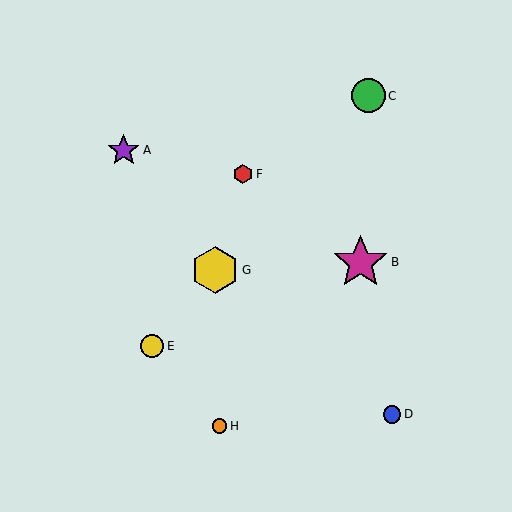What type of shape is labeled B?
Shape B is a magenta star.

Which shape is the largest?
The magenta star (labeled B) is the largest.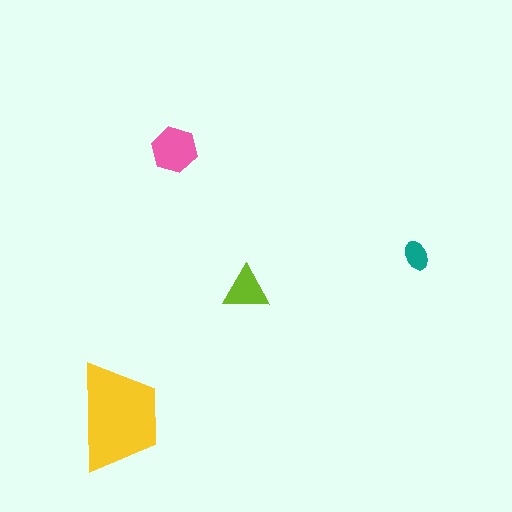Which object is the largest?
The yellow trapezoid.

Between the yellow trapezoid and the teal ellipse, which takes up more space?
The yellow trapezoid.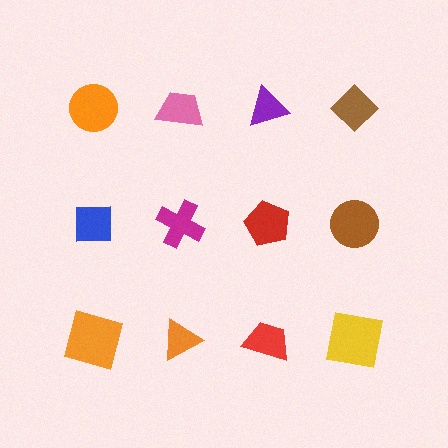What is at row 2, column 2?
A magenta cross.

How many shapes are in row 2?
4 shapes.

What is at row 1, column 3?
A purple triangle.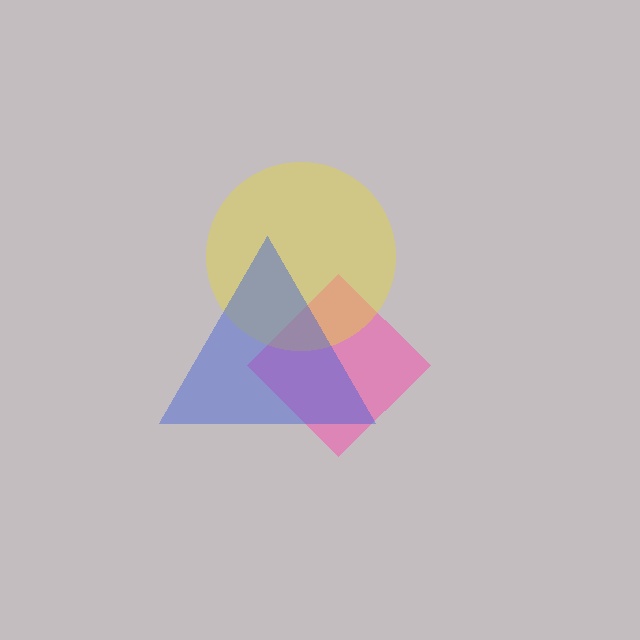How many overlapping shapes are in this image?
There are 3 overlapping shapes in the image.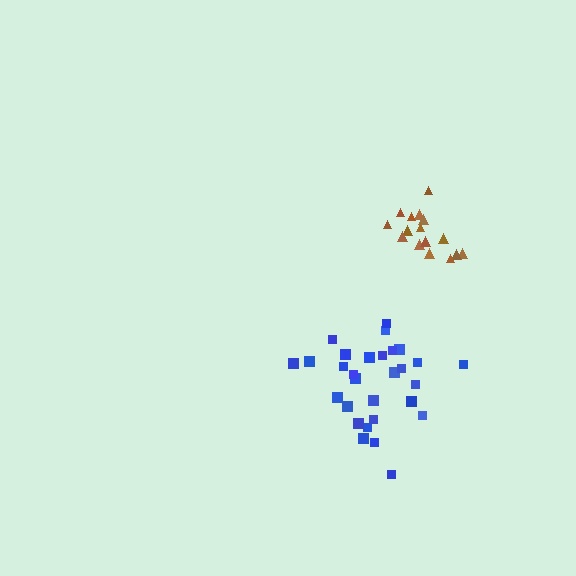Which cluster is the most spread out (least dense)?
Blue.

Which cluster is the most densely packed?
Brown.